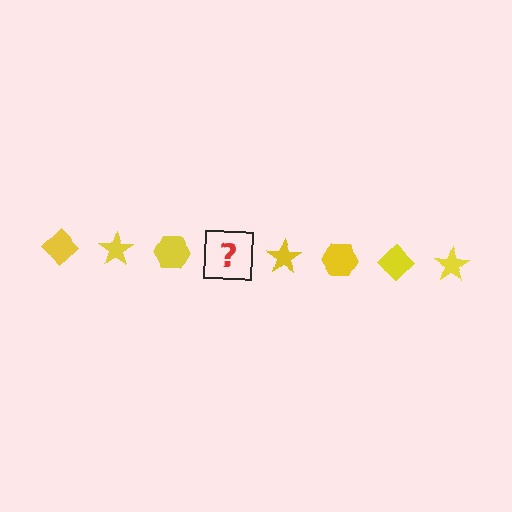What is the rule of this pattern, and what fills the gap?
The rule is that the pattern cycles through diamond, star, hexagon shapes in yellow. The gap should be filled with a yellow diamond.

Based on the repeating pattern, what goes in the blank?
The blank should be a yellow diamond.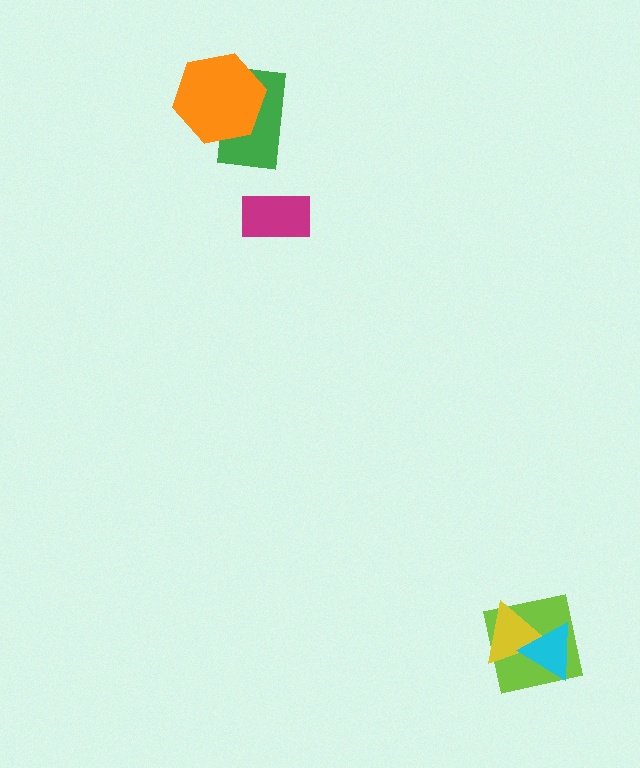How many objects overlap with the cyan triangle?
2 objects overlap with the cyan triangle.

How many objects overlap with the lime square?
2 objects overlap with the lime square.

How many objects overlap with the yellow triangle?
2 objects overlap with the yellow triangle.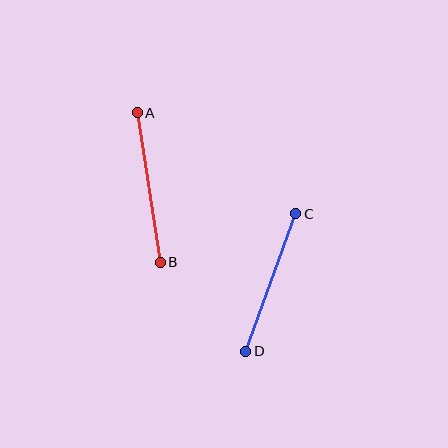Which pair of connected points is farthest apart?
Points A and B are farthest apart.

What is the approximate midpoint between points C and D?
The midpoint is at approximately (271, 283) pixels.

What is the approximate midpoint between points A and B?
The midpoint is at approximately (149, 188) pixels.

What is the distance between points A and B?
The distance is approximately 151 pixels.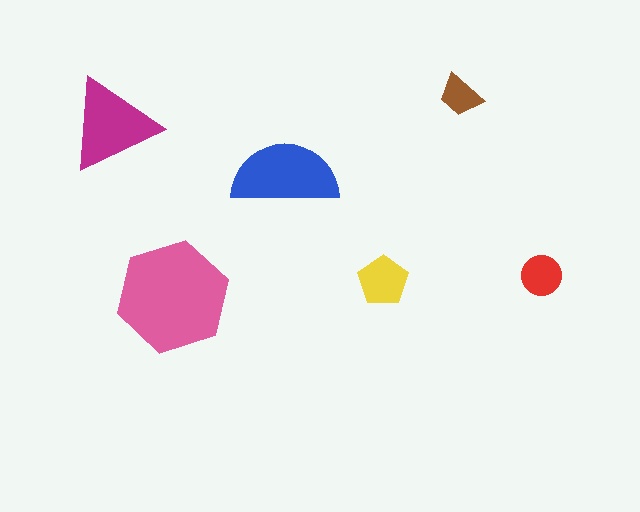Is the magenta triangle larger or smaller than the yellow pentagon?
Larger.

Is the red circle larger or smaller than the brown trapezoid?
Larger.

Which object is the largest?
The pink hexagon.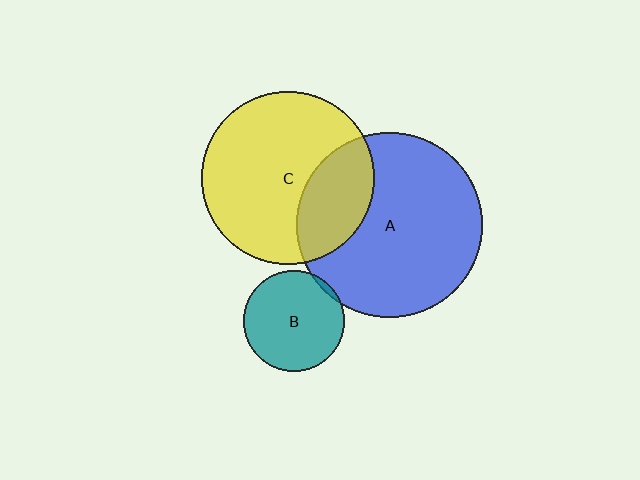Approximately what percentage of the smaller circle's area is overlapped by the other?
Approximately 30%.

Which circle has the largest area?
Circle A (blue).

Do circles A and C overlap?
Yes.